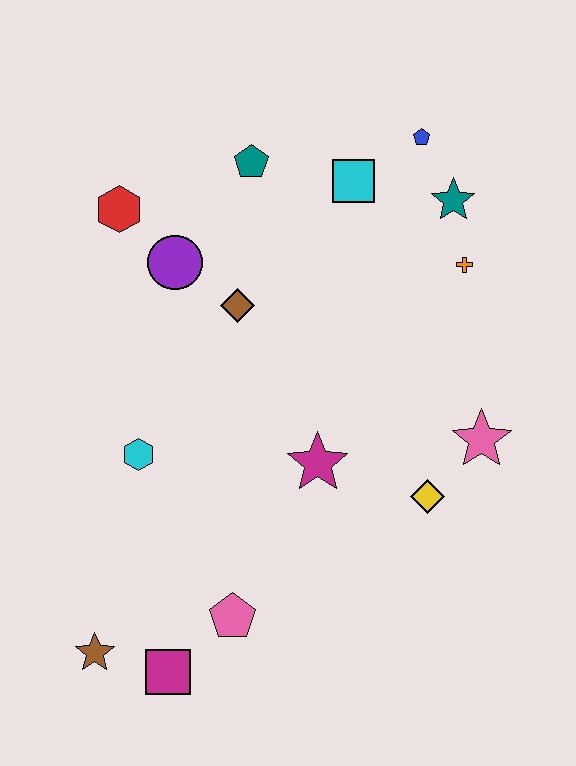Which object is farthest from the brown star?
The blue pentagon is farthest from the brown star.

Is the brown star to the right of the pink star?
No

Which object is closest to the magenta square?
The brown star is closest to the magenta square.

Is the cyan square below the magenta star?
No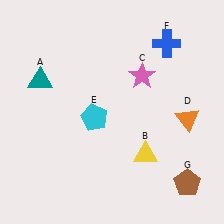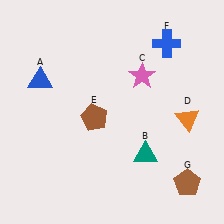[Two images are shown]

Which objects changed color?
A changed from teal to blue. B changed from yellow to teal. E changed from cyan to brown.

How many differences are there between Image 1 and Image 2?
There are 3 differences between the two images.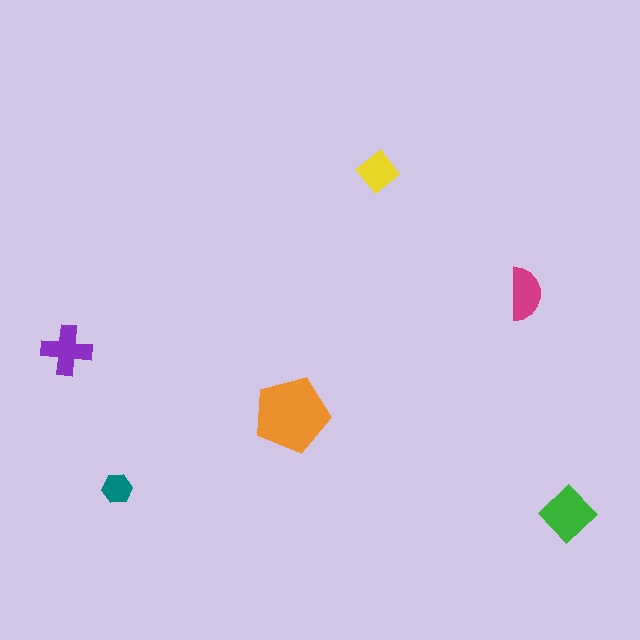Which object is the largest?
The orange pentagon.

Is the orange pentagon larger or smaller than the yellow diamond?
Larger.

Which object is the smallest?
The teal hexagon.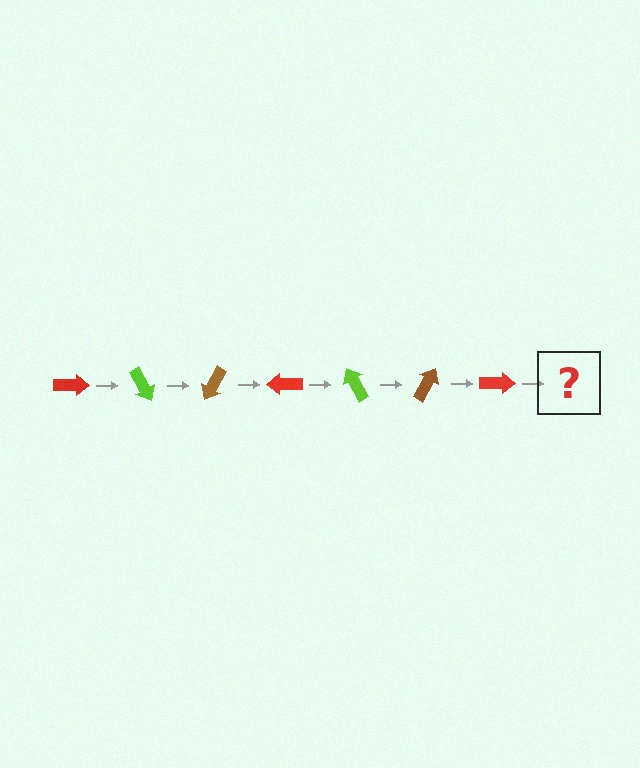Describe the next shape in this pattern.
It should be a lime arrow, rotated 420 degrees from the start.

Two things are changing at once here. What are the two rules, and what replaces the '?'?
The two rules are that it rotates 60 degrees each step and the color cycles through red, lime, and brown. The '?' should be a lime arrow, rotated 420 degrees from the start.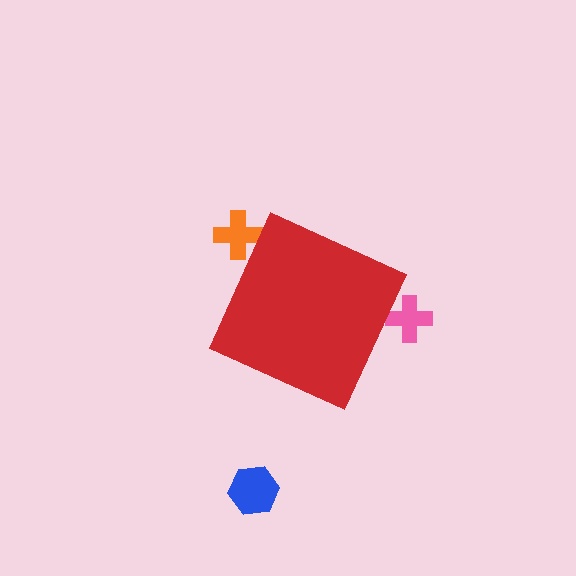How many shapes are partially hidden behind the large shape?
2 shapes are partially hidden.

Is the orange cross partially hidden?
Yes, the orange cross is partially hidden behind the red diamond.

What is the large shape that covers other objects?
A red diamond.